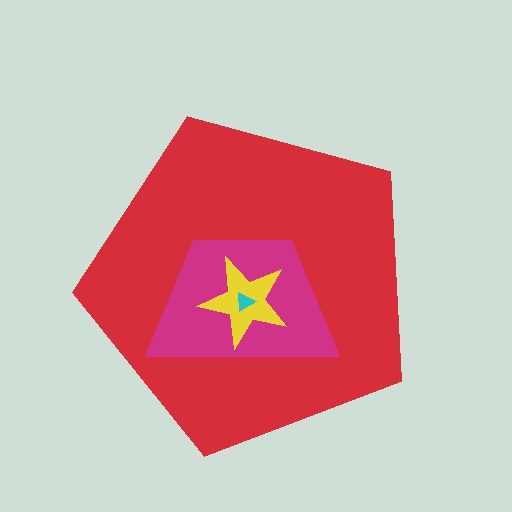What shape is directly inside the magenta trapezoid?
The yellow star.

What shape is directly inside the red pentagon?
The magenta trapezoid.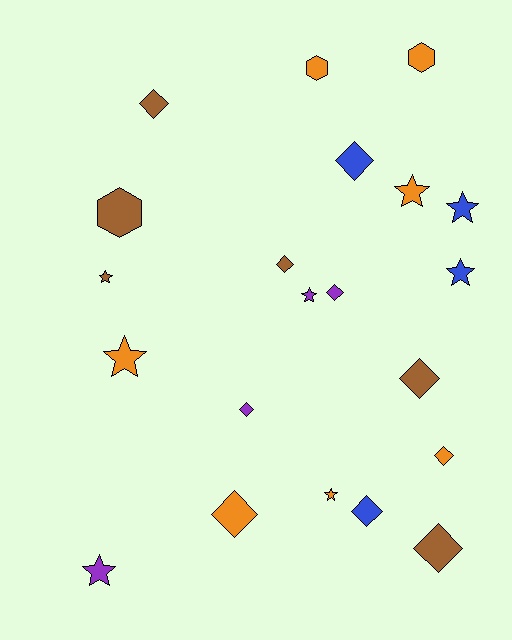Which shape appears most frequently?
Diamond, with 10 objects.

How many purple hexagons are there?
There are no purple hexagons.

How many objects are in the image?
There are 21 objects.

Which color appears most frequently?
Orange, with 7 objects.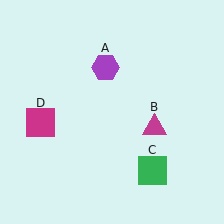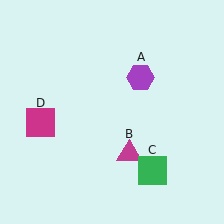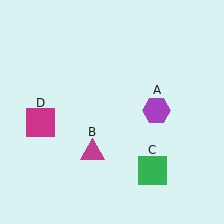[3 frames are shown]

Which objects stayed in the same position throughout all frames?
Green square (object C) and magenta square (object D) remained stationary.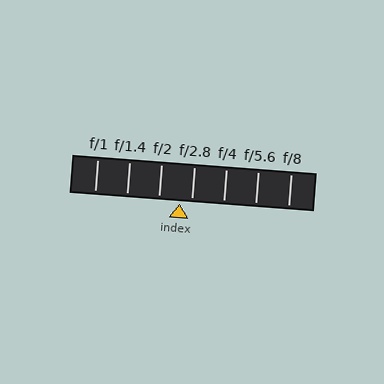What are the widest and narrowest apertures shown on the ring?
The widest aperture shown is f/1 and the narrowest is f/8.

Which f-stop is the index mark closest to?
The index mark is closest to f/2.8.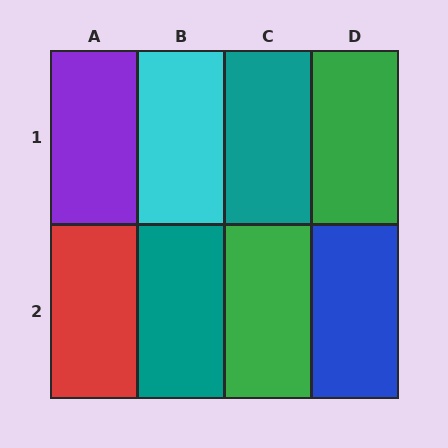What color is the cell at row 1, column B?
Cyan.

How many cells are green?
2 cells are green.